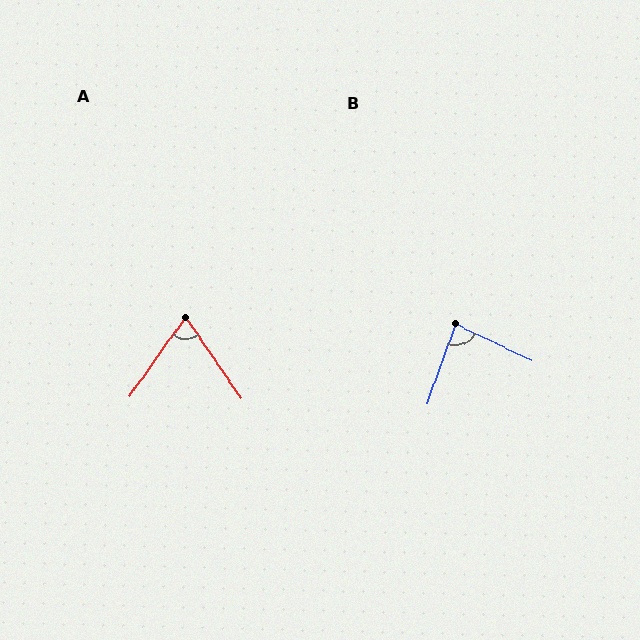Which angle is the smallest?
A, at approximately 70 degrees.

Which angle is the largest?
B, at approximately 84 degrees.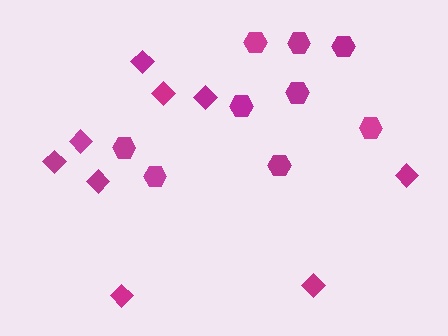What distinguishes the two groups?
There are 2 groups: one group of diamonds (9) and one group of hexagons (9).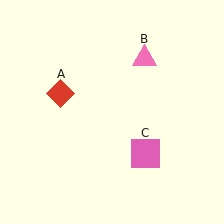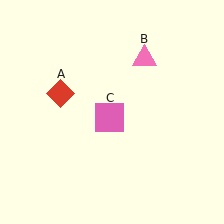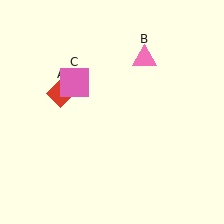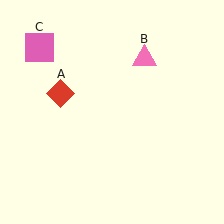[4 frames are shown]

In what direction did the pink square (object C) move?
The pink square (object C) moved up and to the left.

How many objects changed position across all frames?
1 object changed position: pink square (object C).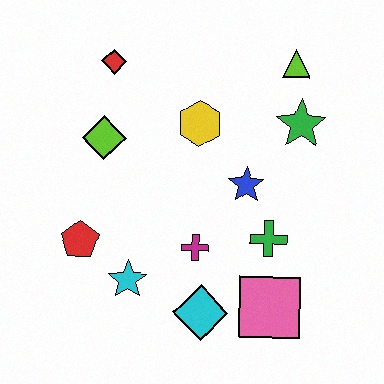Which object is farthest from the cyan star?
The lime triangle is farthest from the cyan star.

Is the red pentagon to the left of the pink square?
Yes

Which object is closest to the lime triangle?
The green star is closest to the lime triangle.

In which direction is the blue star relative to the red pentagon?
The blue star is to the right of the red pentagon.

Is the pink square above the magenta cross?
No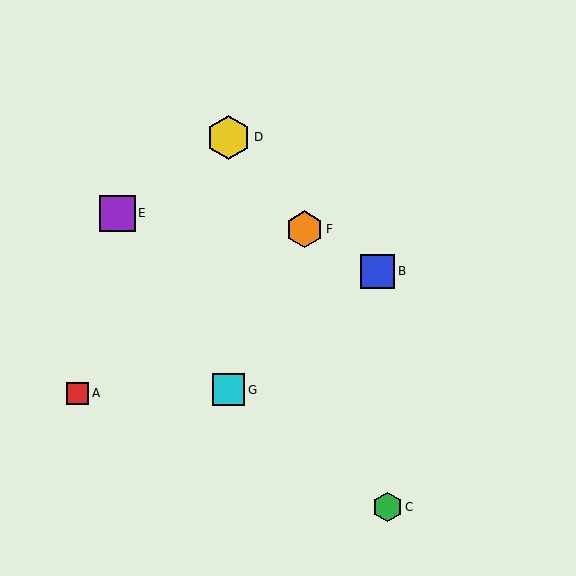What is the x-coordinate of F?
Object F is at x≈305.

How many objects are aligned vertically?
2 objects (D, G) are aligned vertically.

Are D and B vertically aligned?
No, D is at x≈229 and B is at x≈378.